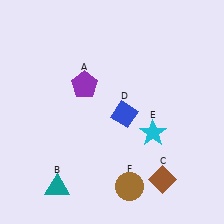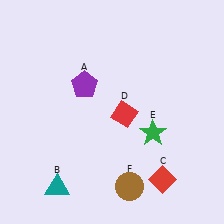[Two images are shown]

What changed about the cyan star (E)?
In Image 1, E is cyan. In Image 2, it changed to green.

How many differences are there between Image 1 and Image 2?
There are 3 differences between the two images.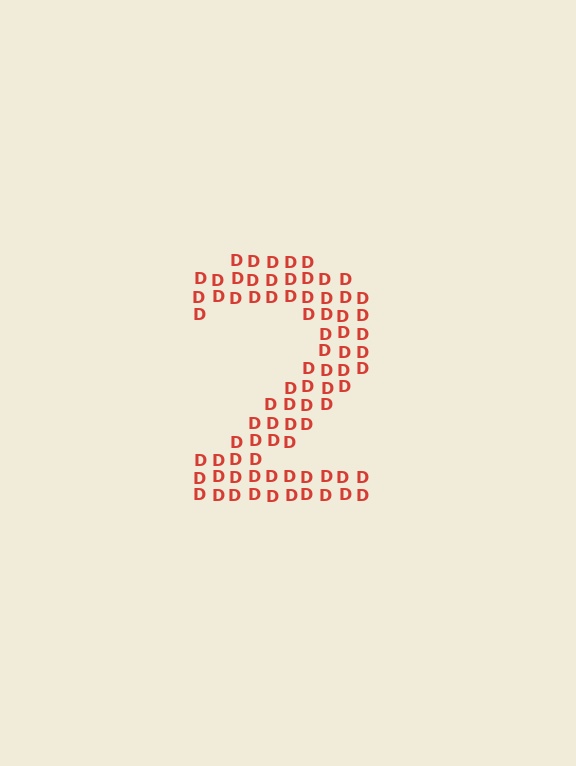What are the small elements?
The small elements are letter D's.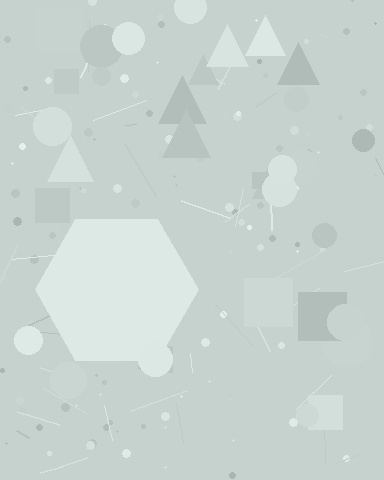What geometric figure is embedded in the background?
A hexagon is embedded in the background.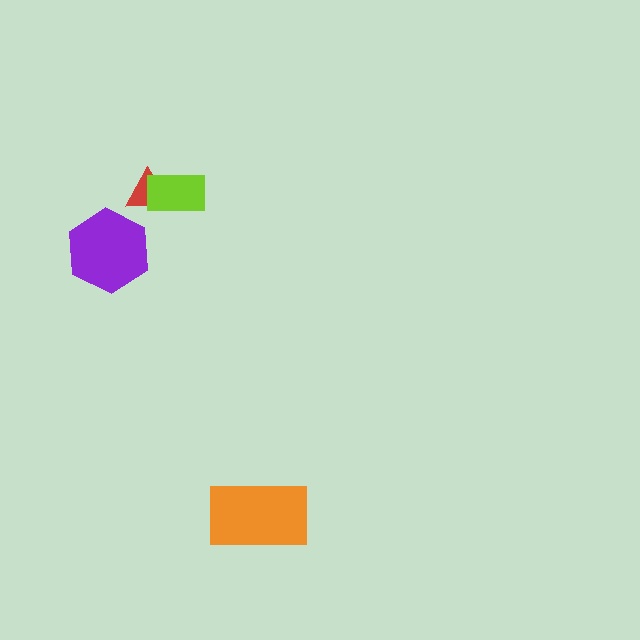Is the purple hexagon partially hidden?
No, no other shape covers it.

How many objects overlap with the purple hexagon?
0 objects overlap with the purple hexagon.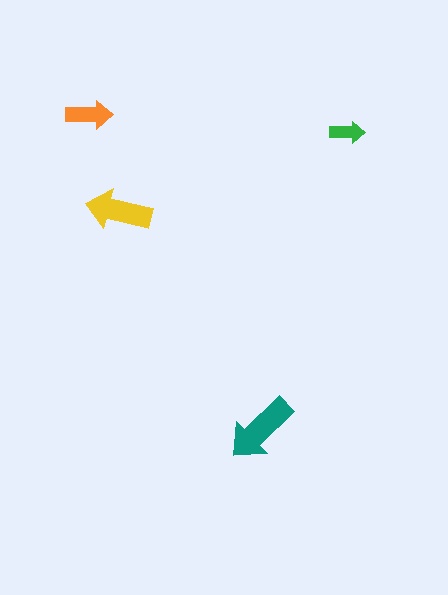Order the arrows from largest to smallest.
the teal one, the yellow one, the orange one, the green one.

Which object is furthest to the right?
The green arrow is rightmost.